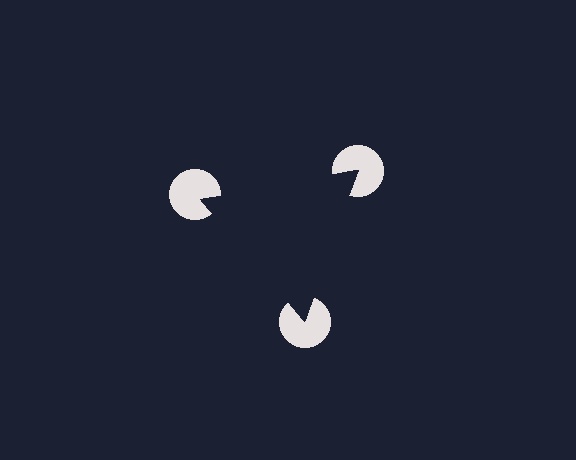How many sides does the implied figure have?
3 sides.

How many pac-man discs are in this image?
There are 3 — one at each vertex of the illusory triangle.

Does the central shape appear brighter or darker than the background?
It typically appears slightly darker than the background, even though no actual brightness change is drawn.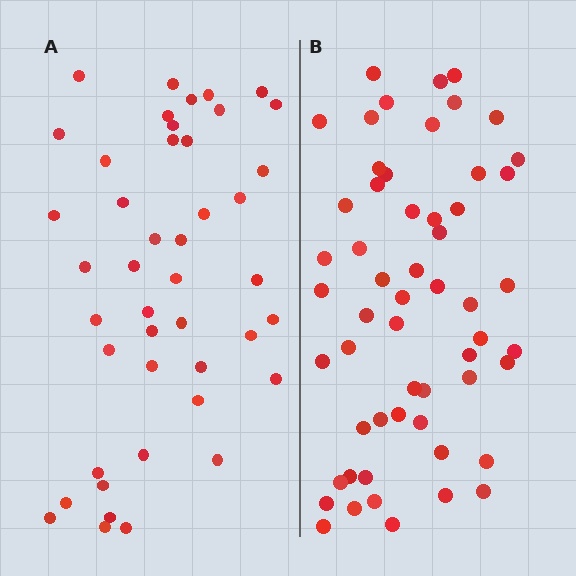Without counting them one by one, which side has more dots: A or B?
Region B (the right region) has more dots.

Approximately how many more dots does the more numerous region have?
Region B has roughly 12 or so more dots than region A.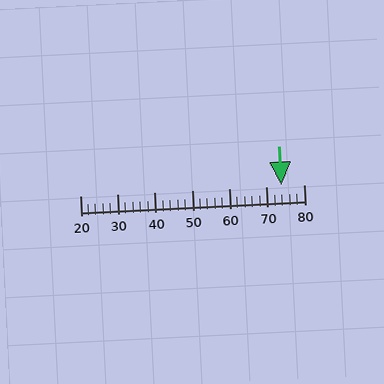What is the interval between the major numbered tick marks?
The major tick marks are spaced 10 units apart.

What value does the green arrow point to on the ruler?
The green arrow points to approximately 74.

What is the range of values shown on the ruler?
The ruler shows values from 20 to 80.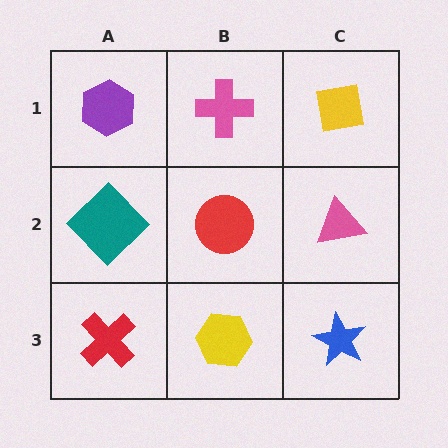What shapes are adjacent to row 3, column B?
A red circle (row 2, column B), a red cross (row 3, column A), a blue star (row 3, column C).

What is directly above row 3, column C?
A pink triangle.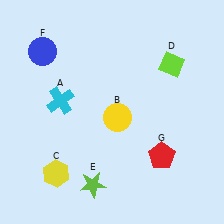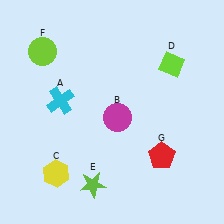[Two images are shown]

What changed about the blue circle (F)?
In Image 1, F is blue. In Image 2, it changed to lime.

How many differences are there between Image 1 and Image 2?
There are 2 differences between the two images.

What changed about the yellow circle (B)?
In Image 1, B is yellow. In Image 2, it changed to magenta.